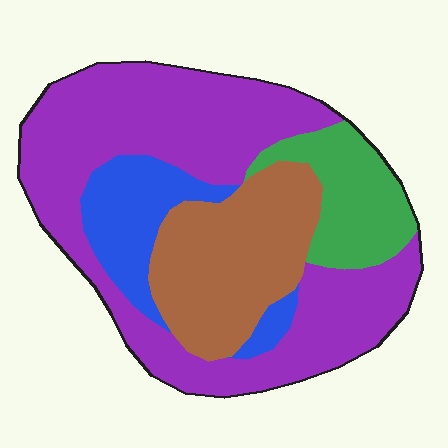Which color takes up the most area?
Purple, at roughly 50%.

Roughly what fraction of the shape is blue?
Blue covers 13% of the shape.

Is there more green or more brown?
Brown.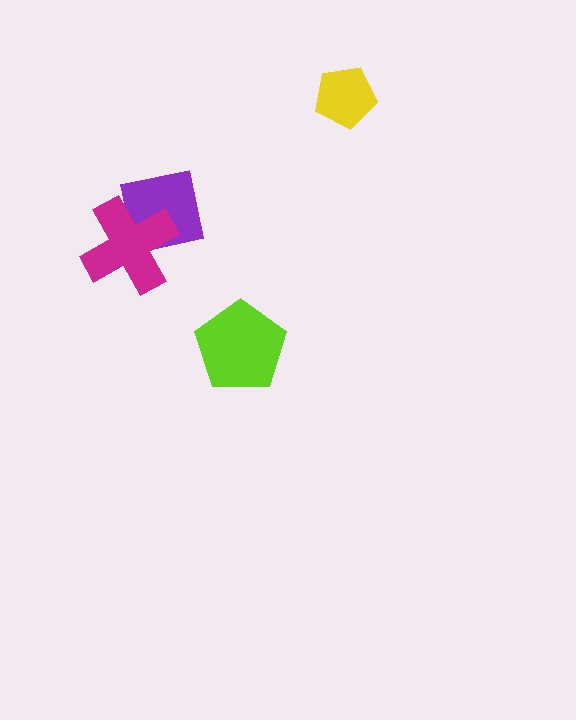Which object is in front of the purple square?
The magenta cross is in front of the purple square.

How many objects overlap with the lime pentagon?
0 objects overlap with the lime pentagon.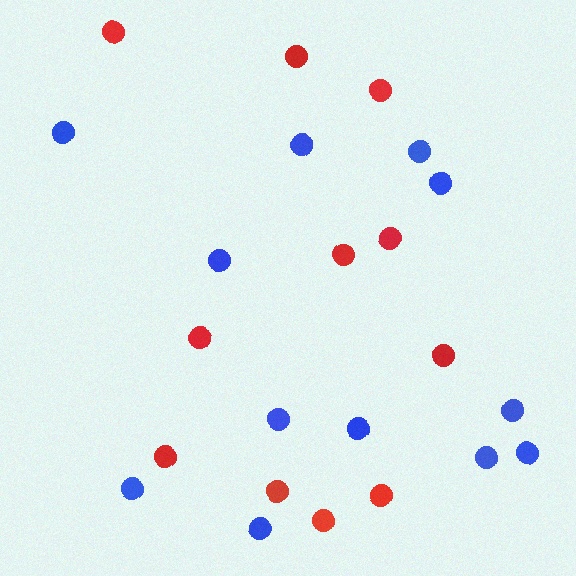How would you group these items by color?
There are 2 groups: one group of red circles (11) and one group of blue circles (12).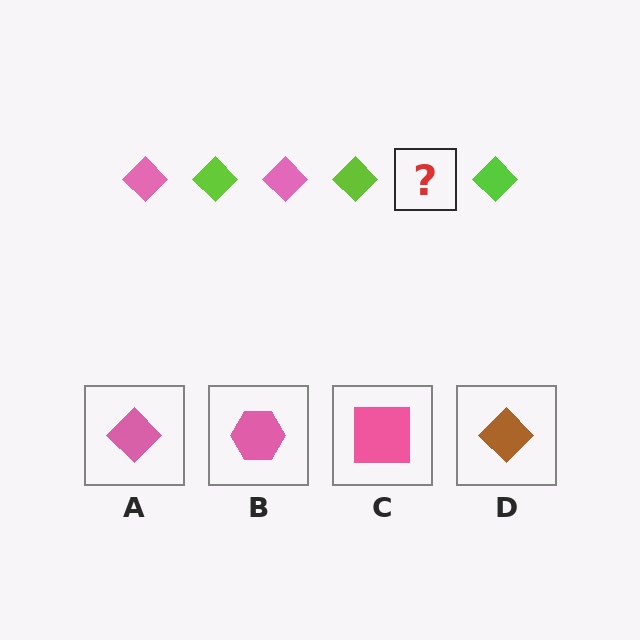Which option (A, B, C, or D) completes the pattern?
A.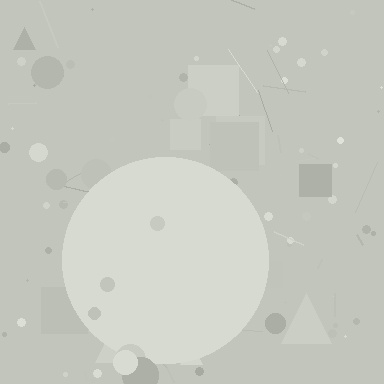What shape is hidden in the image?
A circle is hidden in the image.